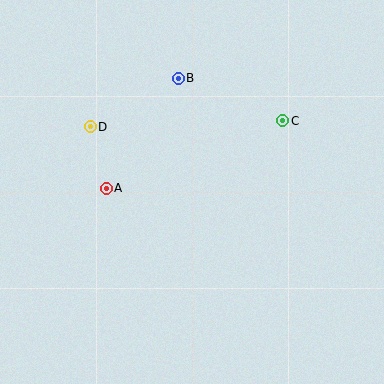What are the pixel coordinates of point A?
Point A is at (106, 188).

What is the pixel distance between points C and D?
The distance between C and D is 193 pixels.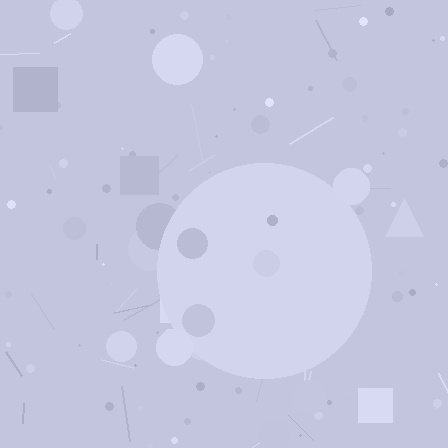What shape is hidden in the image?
A circle is hidden in the image.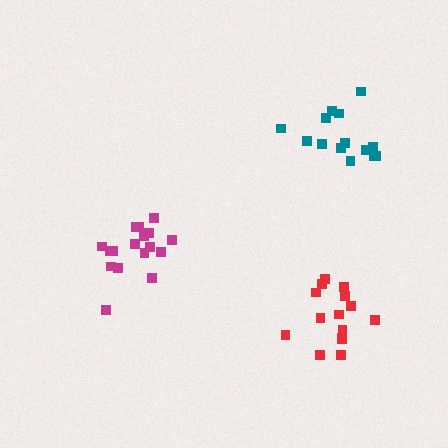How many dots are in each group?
Group 1: 18 dots, Group 2: 14 dots, Group 3: 15 dots (47 total).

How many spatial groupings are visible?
There are 3 spatial groupings.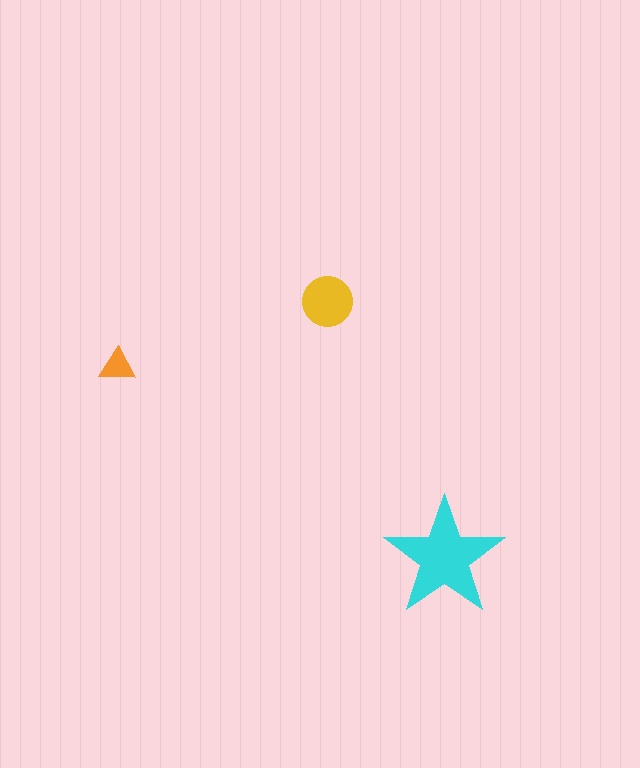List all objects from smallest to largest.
The orange triangle, the yellow circle, the cyan star.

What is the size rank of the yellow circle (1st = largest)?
2nd.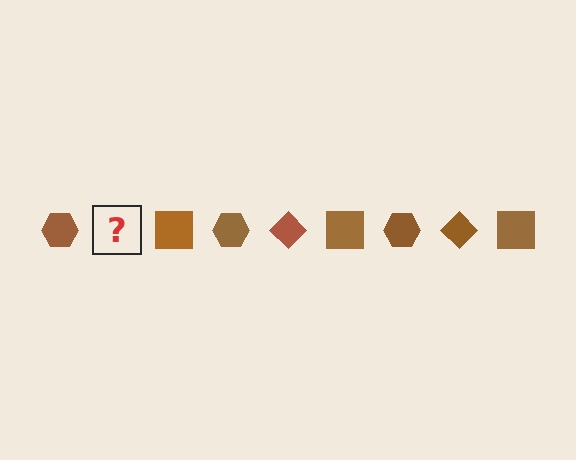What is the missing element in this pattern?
The missing element is a brown diamond.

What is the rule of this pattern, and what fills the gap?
The rule is that the pattern cycles through hexagon, diamond, square shapes in brown. The gap should be filled with a brown diamond.